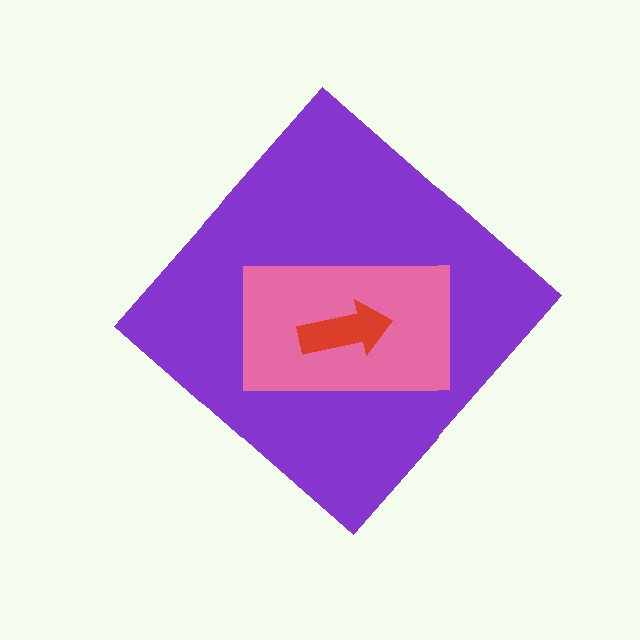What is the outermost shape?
The purple diamond.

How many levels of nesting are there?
3.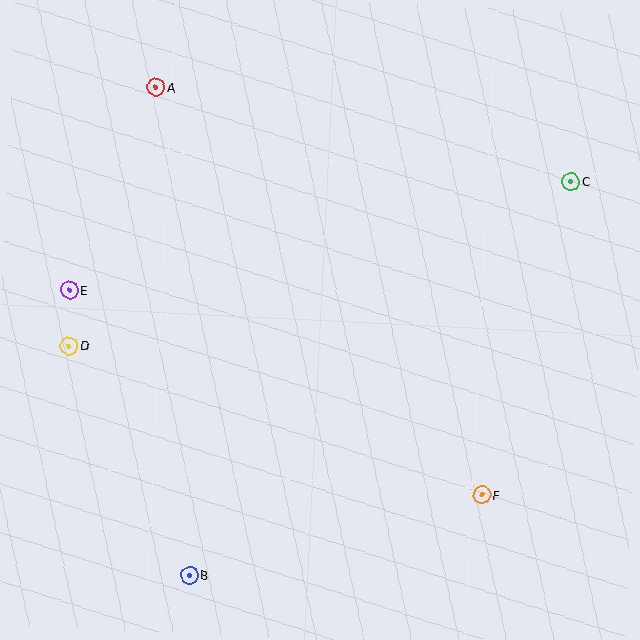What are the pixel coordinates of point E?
Point E is at (69, 290).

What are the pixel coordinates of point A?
Point A is at (156, 87).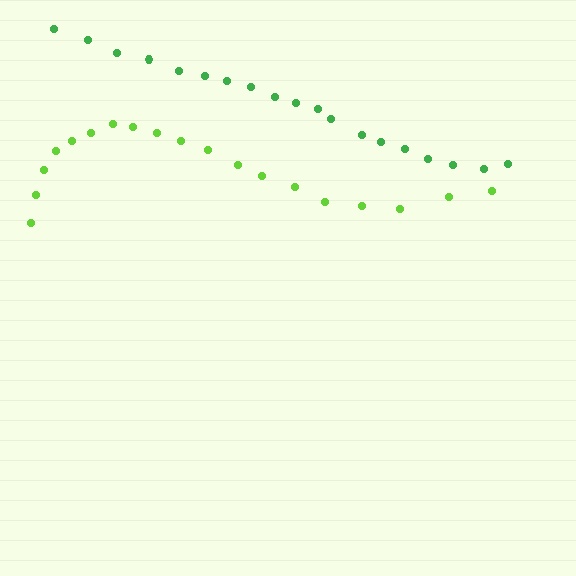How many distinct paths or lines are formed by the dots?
There are 2 distinct paths.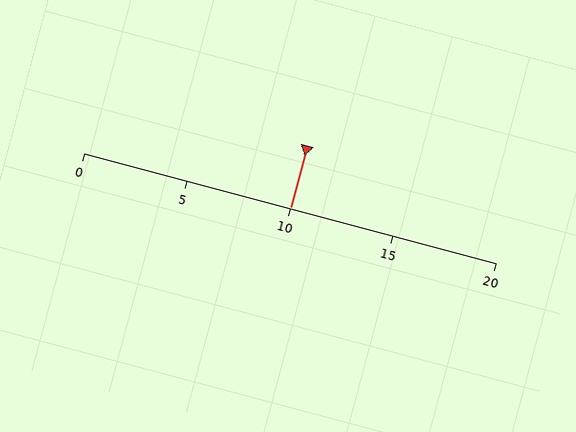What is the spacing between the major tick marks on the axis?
The major ticks are spaced 5 apart.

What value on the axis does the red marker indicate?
The marker indicates approximately 10.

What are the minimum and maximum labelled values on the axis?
The axis runs from 0 to 20.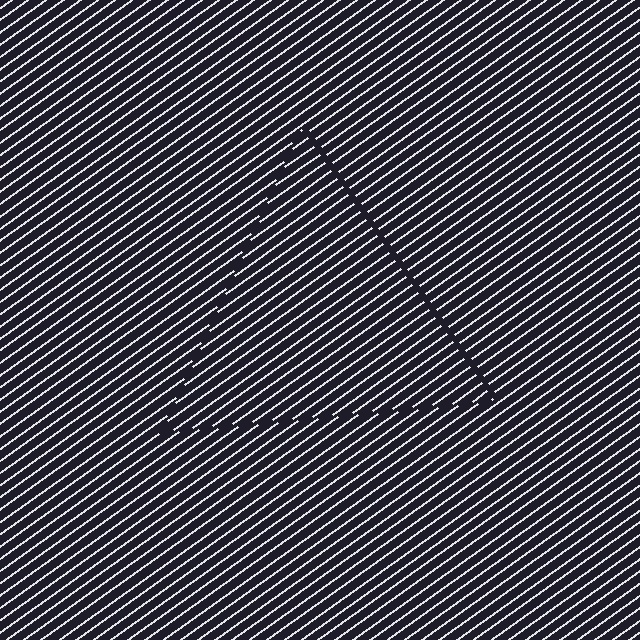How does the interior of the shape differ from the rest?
The interior of the shape contains the same grating, shifted by half a period — the contour is defined by the phase discontinuity where line-ends from the inner and outer gratings abut.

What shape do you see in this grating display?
An illusory triangle. The interior of the shape contains the same grating, shifted by half a period — the contour is defined by the phase discontinuity where line-ends from the inner and outer gratings abut.